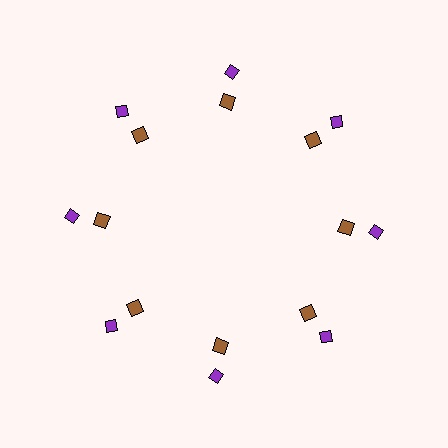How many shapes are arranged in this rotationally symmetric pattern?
There are 16 shapes, arranged in 8 groups of 2.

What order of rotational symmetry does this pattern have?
This pattern has 8-fold rotational symmetry.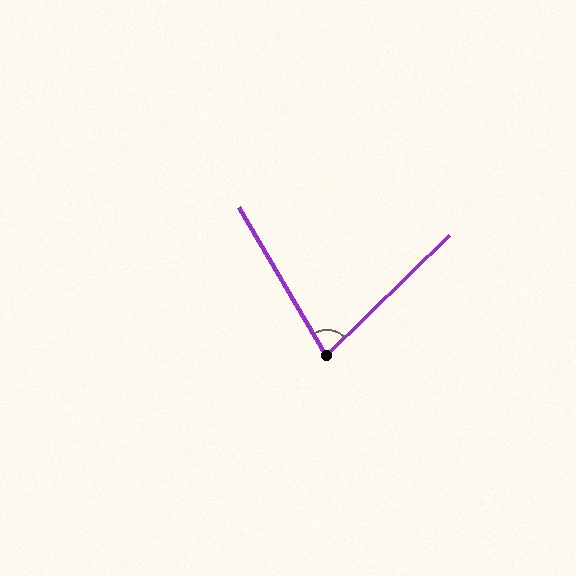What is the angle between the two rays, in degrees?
Approximately 76 degrees.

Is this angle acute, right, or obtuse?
It is acute.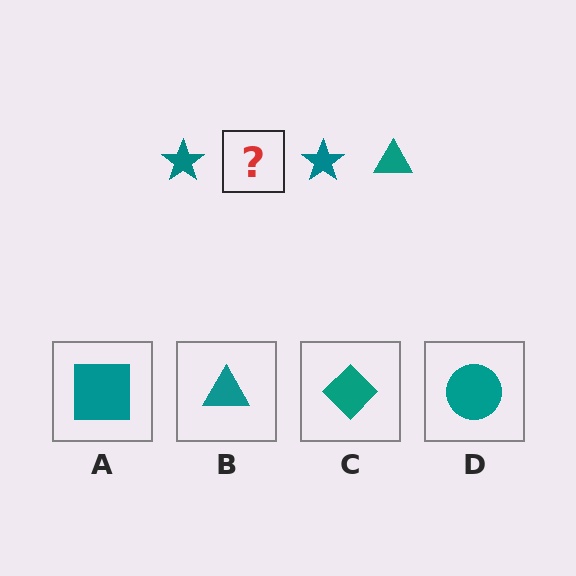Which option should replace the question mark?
Option B.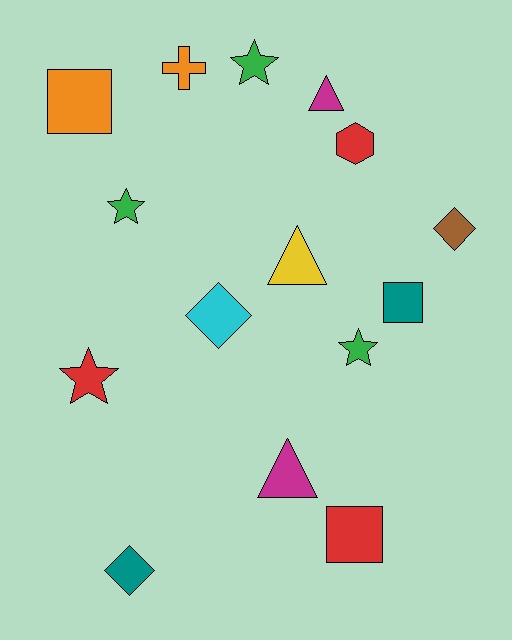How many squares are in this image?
There are 3 squares.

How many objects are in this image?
There are 15 objects.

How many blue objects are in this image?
There are no blue objects.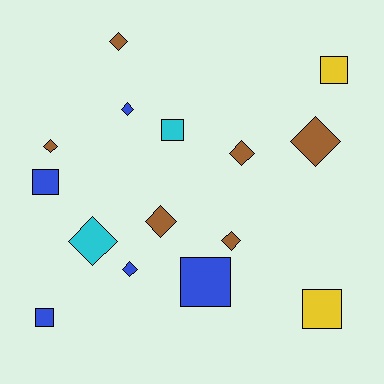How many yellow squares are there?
There are 2 yellow squares.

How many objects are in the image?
There are 15 objects.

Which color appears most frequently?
Brown, with 6 objects.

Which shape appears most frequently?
Diamond, with 9 objects.